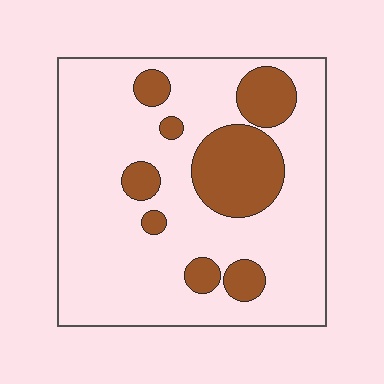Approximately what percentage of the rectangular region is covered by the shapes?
Approximately 20%.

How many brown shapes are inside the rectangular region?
8.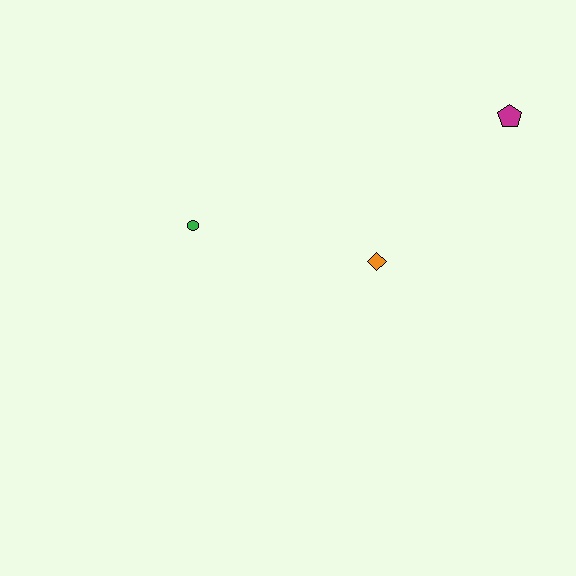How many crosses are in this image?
There are no crosses.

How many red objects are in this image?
There are no red objects.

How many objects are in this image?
There are 3 objects.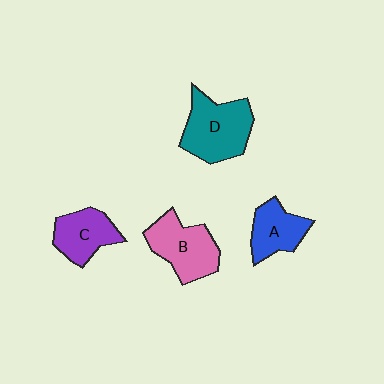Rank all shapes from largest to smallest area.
From largest to smallest: D (teal), B (pink), C (purple), A (blue).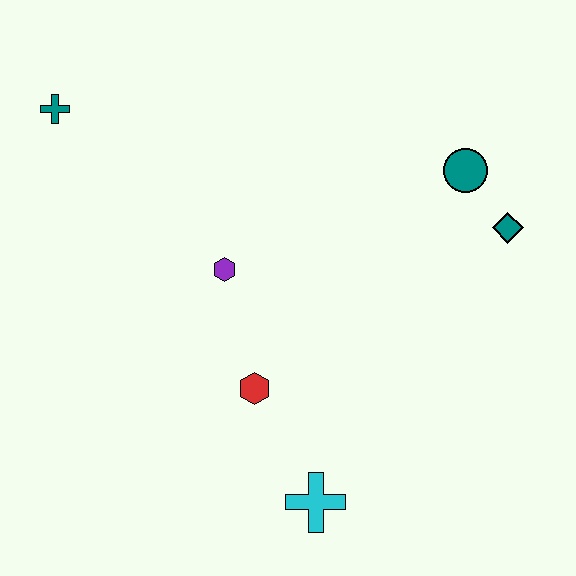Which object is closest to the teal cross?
The purple hexagon is closest to the teal cross.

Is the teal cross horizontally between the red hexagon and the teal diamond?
No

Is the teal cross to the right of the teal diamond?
No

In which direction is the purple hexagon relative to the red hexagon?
The purple hexagon is above the red hexagon.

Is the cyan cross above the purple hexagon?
No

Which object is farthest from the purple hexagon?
The teal diamond is farthest from the purple hexagon.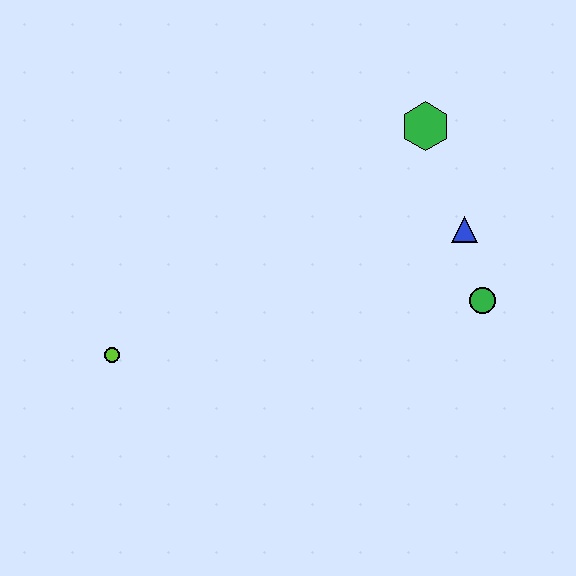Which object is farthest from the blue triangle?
The lime circle is farthest from the blue triangle.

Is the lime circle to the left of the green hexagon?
Yes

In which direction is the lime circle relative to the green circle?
The lime circle is to the left of the green circle.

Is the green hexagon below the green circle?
No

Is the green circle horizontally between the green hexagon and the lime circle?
No